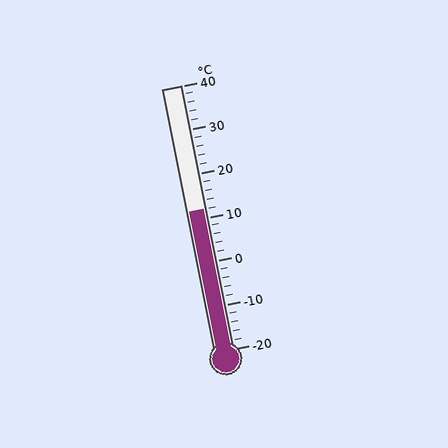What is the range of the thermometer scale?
The thermometer scale ranges from -20°C to 40°C.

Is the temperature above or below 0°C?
The temperature is above 0°C.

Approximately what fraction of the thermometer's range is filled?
The thermometer is filled to approximately 55% of its range.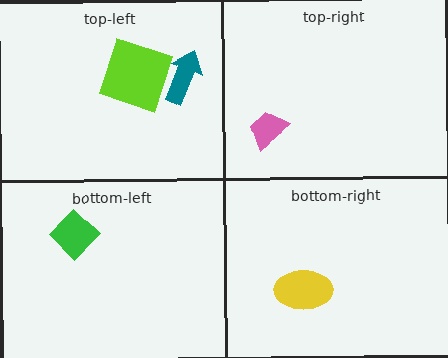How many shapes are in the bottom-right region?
1.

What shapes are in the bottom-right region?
The yellow ellipse.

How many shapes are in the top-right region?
1.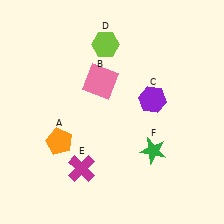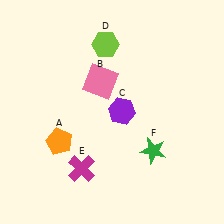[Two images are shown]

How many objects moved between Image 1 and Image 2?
1 object moved between the two images.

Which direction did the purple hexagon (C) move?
The purple hexagon (C) moved left.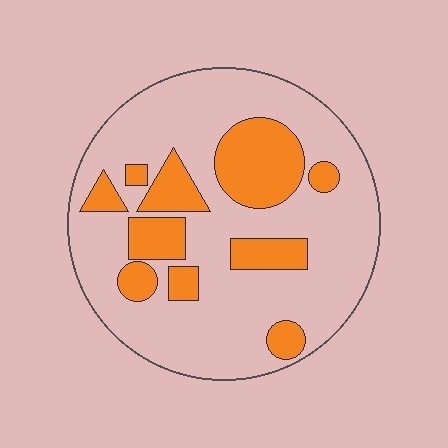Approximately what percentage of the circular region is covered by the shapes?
Approximately 25%.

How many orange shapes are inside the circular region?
10.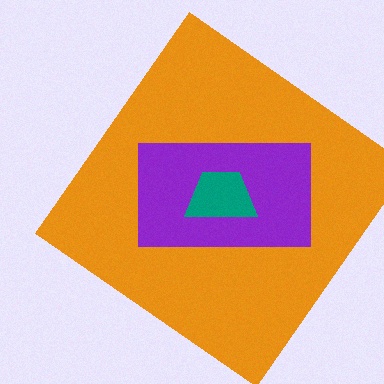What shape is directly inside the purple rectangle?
The teal trapezoid.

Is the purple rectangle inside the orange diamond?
Yes.